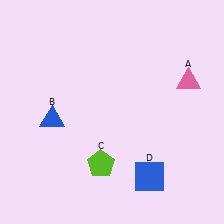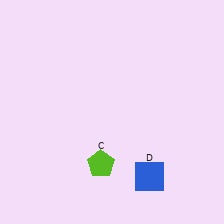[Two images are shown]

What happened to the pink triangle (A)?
The pink triangle (A) was removed in Image 2. It was in the top-right area of Image 1.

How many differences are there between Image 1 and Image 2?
There are 2 differences between the two images.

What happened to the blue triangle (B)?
The blue triangle (B) was removed in Image 2. It was in the bottom-left area of Image 1.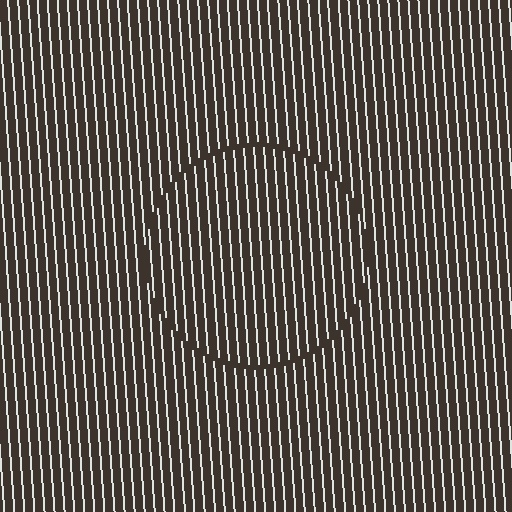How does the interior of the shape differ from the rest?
The interior of the shape contains the same grating, shifted by half a period — the contour is defined by the phase discontinuity where line-ends from the inner and outer gratings abut.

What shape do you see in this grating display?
An illusory circle. The interior of the shape contains the same grating, shifted by half a period — the contour is defined by the phase discontinuity where line-ends from the inner and outer gratings abut.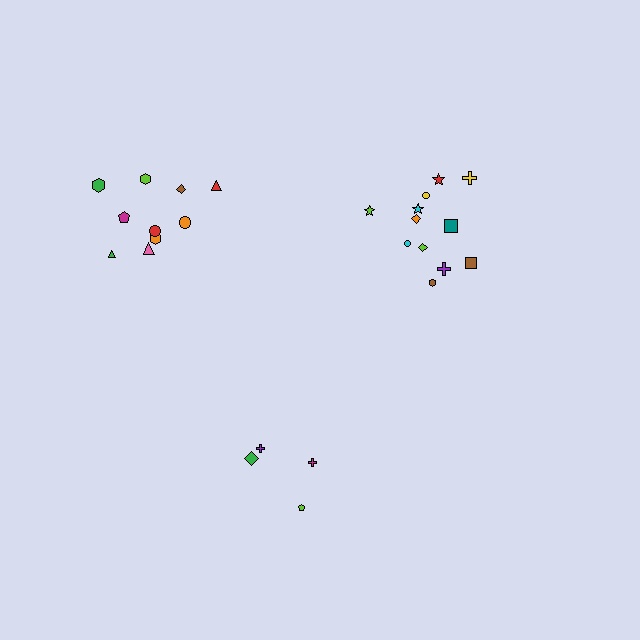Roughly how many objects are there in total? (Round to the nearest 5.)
Roughly 25 objects in total.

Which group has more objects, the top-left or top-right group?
The top-right group.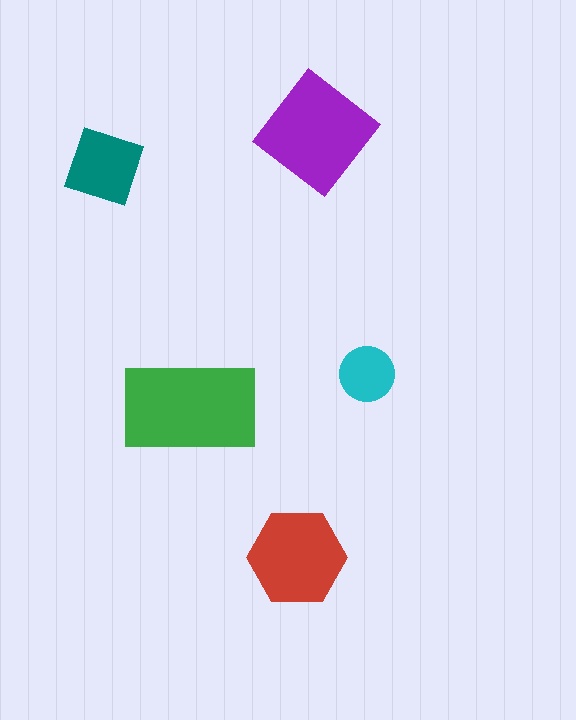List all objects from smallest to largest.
The cyan circle, the teal diamond, the red hexagon, the purple diamond, the green rectangle.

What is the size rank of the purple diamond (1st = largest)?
2nd.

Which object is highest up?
The purple diamond is topmost.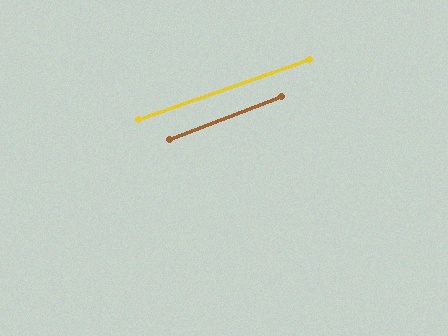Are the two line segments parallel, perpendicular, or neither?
Parallel — their directions differ by only 1.9°.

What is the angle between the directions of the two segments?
Approximately 2 degrees.